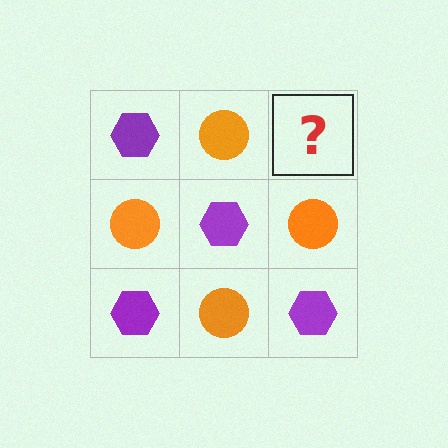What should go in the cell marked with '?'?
The missing cell should contain a purple hexagon.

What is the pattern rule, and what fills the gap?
The rule is that it alternates purple hexagon and orange circle in a checkerboard pattern. The gap should be filled with a purple hexagon.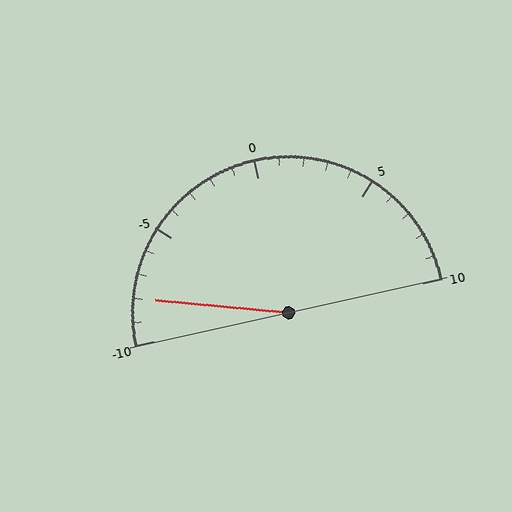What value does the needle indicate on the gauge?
The needle indicates approximately -8.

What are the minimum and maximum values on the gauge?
The gauge ranges from -10 to 10.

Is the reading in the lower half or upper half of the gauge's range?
The reading is in the lower half of the range (-10 to 10).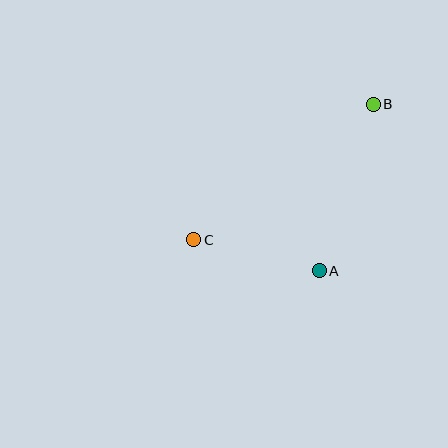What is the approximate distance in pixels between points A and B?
The distance between A and B is approximately 175 pixels.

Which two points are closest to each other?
Points A and C are closest to each other.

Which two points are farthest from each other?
Points B and C are farthest from each other.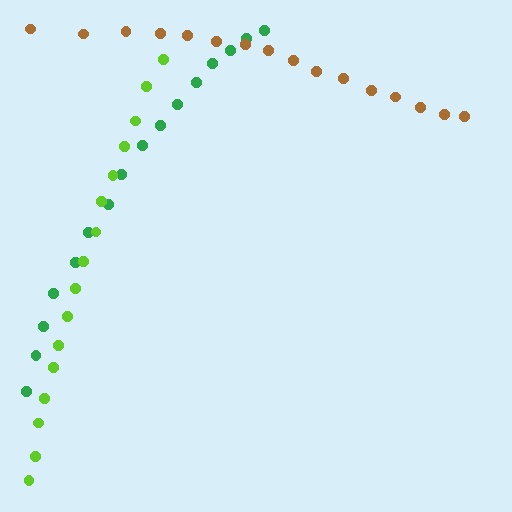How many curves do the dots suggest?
There are 3 distinct paths.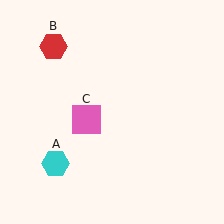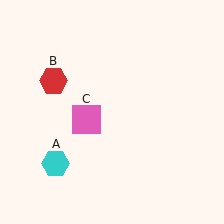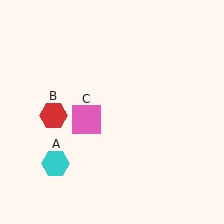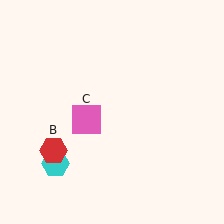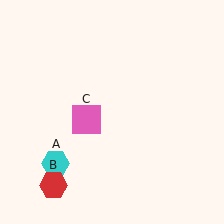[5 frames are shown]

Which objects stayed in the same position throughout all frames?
Cyan hexagon (object A) and pink square (object C) remained stationary.